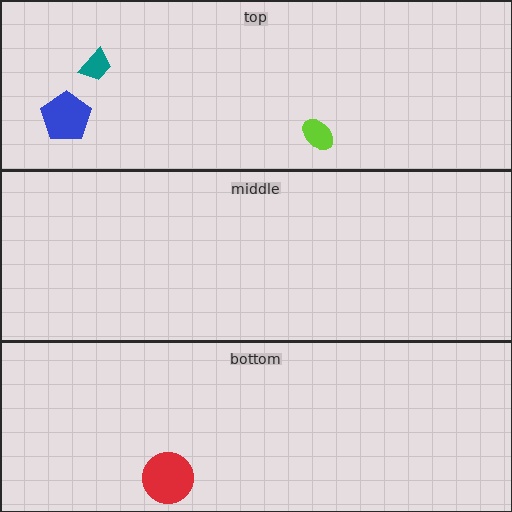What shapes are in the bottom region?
The red circle.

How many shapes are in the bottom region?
1.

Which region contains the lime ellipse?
The top region.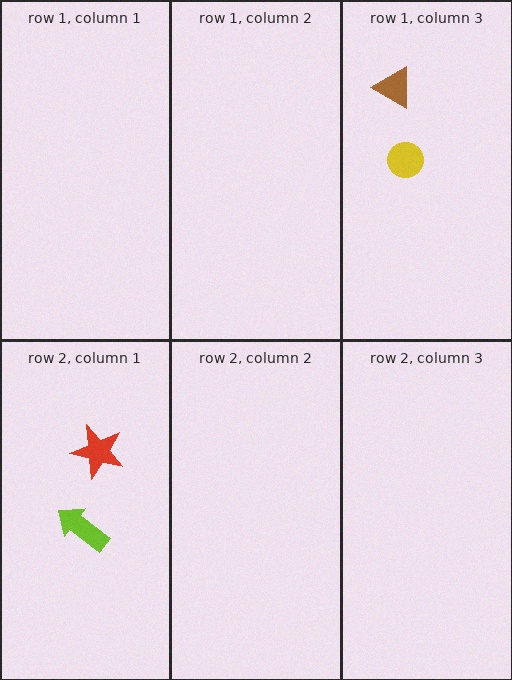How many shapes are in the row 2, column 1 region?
2.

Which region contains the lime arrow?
The row 2, column 1 region.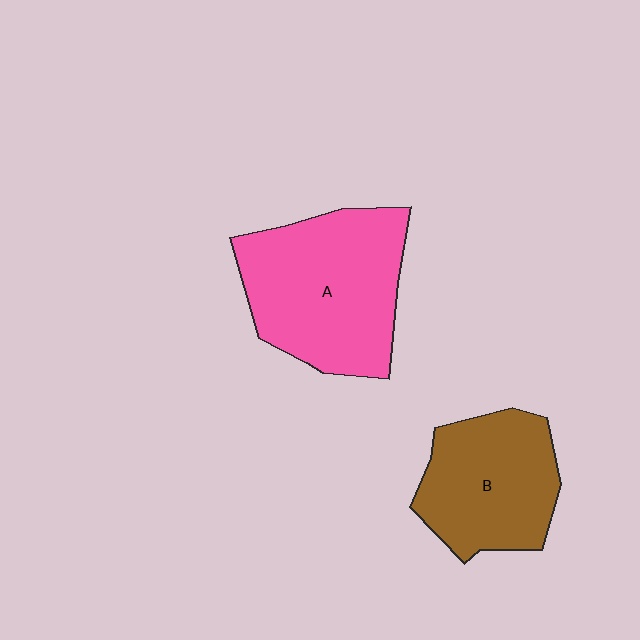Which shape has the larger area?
Shape A (pink).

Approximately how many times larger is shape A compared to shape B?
Approximately 1.3 times.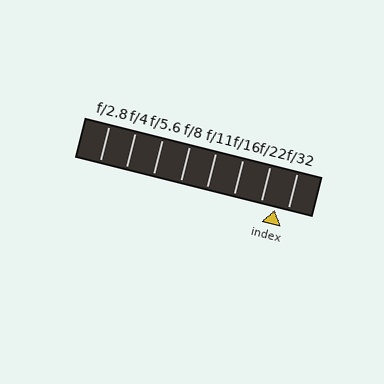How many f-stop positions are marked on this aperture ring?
There are 8 f-stop positions marked.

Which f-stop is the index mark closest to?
The index mark is closest to f/32.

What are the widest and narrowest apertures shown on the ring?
The widest aperture shown is f/2.8 and the narrowest is f/32.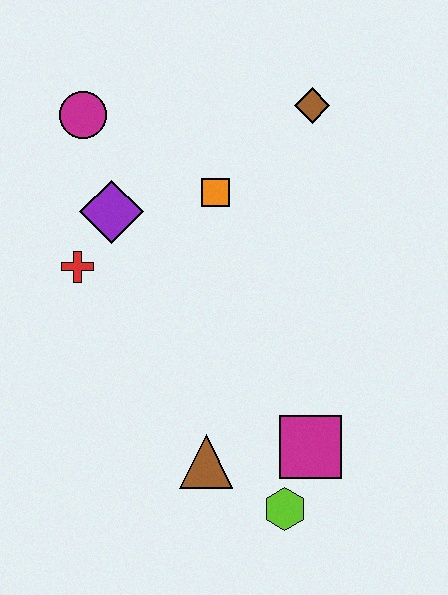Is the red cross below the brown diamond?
Yes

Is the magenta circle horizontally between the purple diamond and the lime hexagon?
No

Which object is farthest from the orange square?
The lime hexagon is farthest from the orange square.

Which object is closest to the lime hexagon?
The magenta square is closest to the lime hexagon.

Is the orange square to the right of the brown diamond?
No